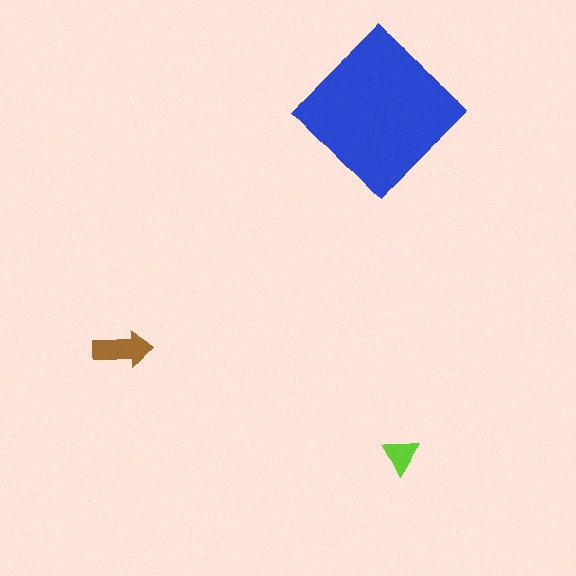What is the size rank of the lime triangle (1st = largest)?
3rd.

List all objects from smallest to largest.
The lime triangle, the brown arrow, the blue diamond.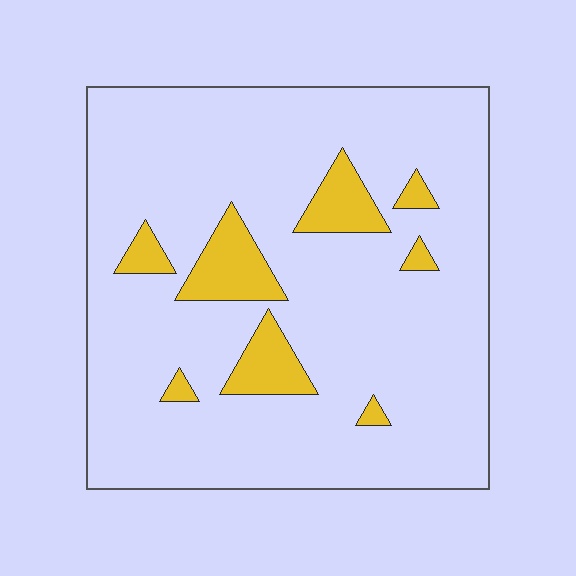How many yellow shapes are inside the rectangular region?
8.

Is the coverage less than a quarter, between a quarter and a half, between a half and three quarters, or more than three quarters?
Less than a quarter.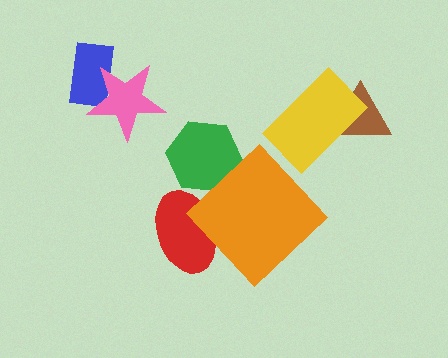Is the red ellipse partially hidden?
Yes, it is partially covered by another shape.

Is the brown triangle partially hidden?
Yes, it is partially covered by another shape.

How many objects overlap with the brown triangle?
1 object overlaps with the brown triangle.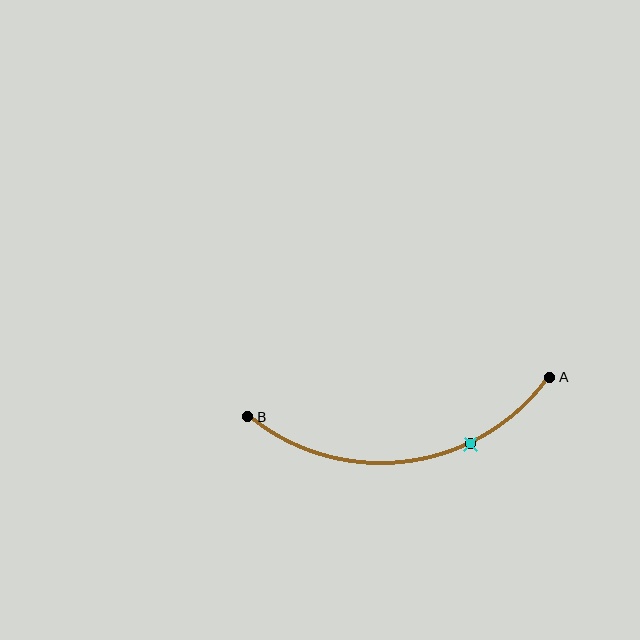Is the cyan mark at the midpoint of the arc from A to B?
No. The cyan mark lies on the arc but is closer to endpoint A. The arc midpoint would be at the point on the curve equidistant along the arc from both A and B.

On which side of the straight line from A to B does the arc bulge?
The arc bulges below the straight line connecting A and B.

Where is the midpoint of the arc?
The arc midpoint is the point on the curve farthest from the straight line joining A and B. It sits below that line.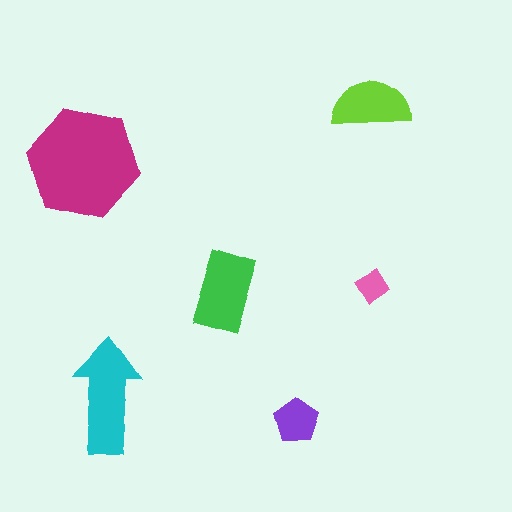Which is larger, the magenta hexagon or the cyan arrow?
The magenta hexagon.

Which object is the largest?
The magenta hexagon.